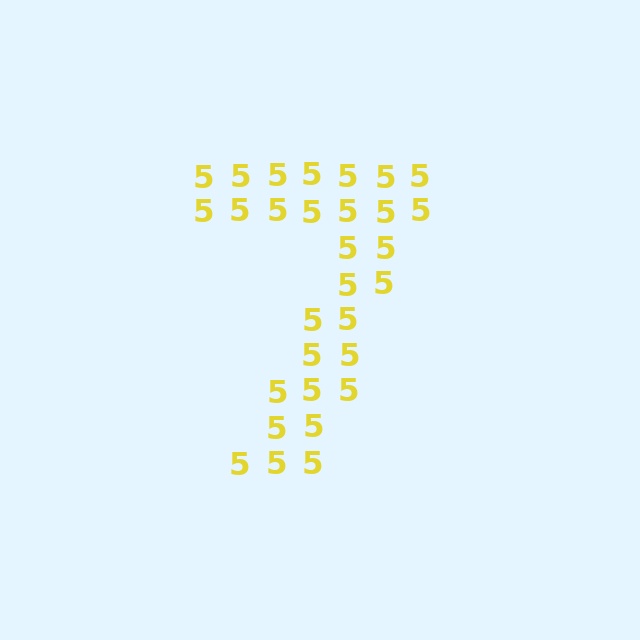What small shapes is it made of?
It is made of small digit 5's.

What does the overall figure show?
The overall figure shows the digit 7.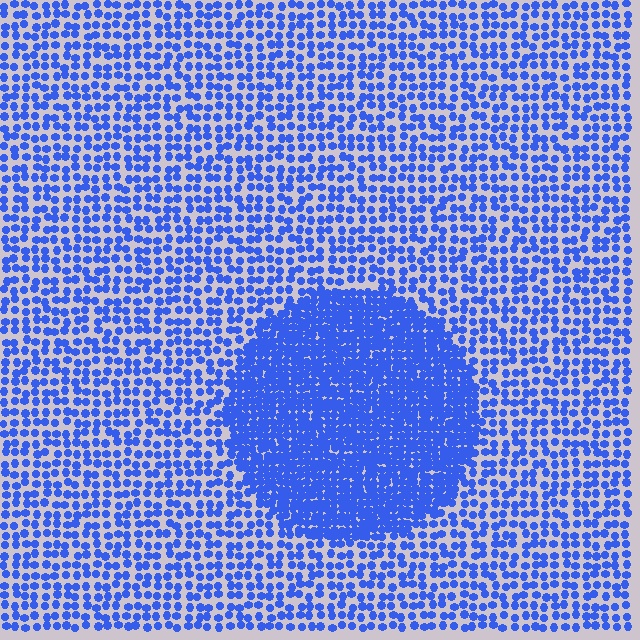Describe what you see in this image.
The image contains small blue elements arranged at two different densities. A circle-shaped region is visible where the elements are more densely packed than the surrounding area.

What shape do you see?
I see a circle.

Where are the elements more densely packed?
The elements are more densely packed inside the circle boundary.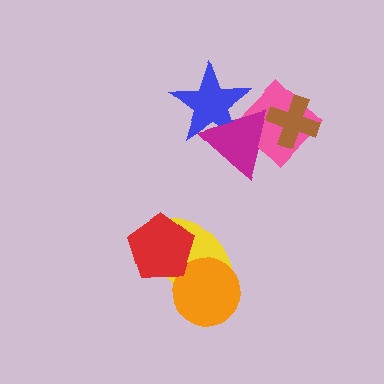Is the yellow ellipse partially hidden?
Yes, it is partially covered by another shape.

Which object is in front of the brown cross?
The magenta triangle is in front of the brown cross.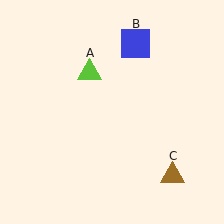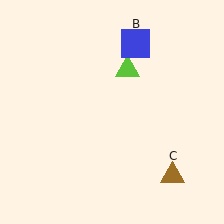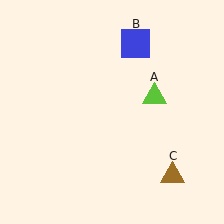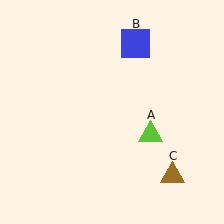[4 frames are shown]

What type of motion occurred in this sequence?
The lime triangle (object A) rotated clockwise around the center of the scene.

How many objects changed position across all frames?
1 object changed position: lime triangle (object A).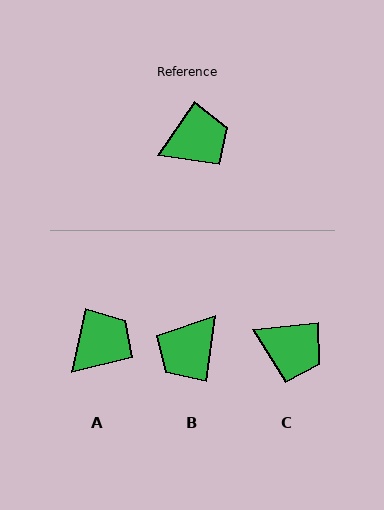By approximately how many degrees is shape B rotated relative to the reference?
Approximately 153 degrees clockwise.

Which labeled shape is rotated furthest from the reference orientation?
B, about 153 degrees away.